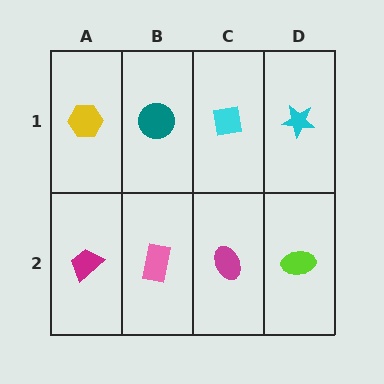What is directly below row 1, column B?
A pink rectangle.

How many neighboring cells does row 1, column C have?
3.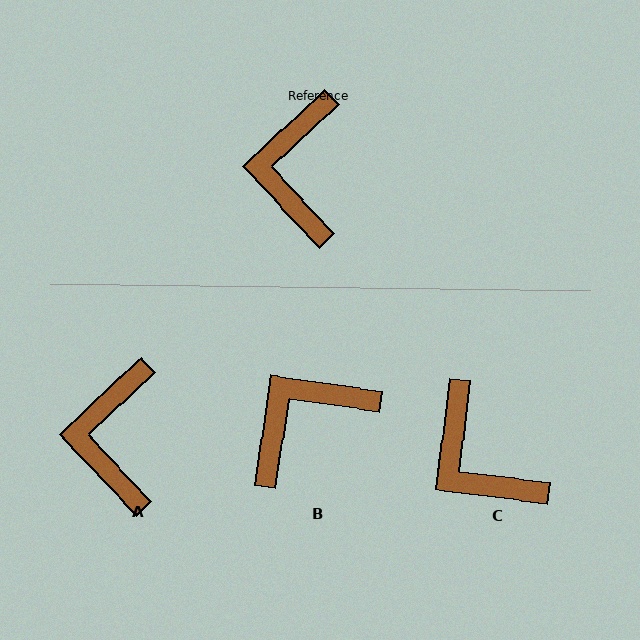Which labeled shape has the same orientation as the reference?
A.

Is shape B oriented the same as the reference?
No, it is off by about 52 degrees.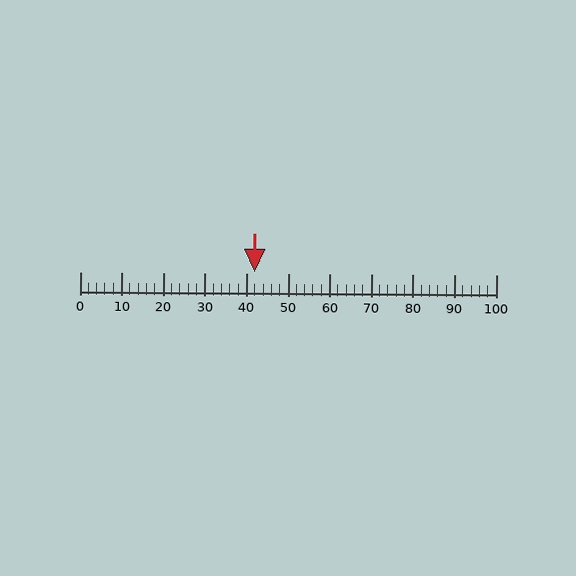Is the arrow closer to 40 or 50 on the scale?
The arrow is closer to 40.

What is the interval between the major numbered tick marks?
The major tick marks are spaced 10 units apart.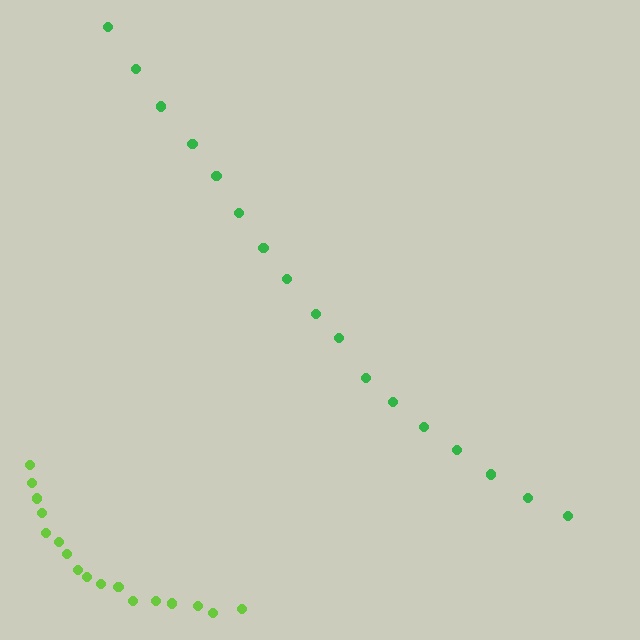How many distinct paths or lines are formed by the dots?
There are 2 distinct paths.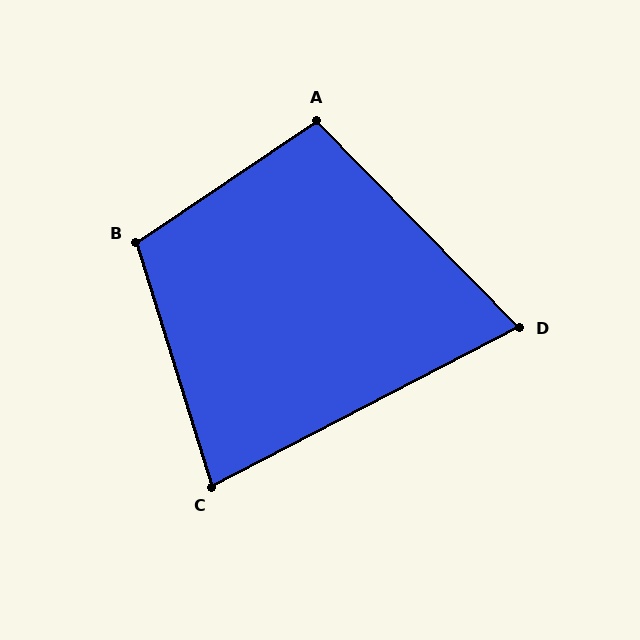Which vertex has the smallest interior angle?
D, at approximately 73 degrees.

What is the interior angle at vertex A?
Approximately 100 degrees (obtuse).